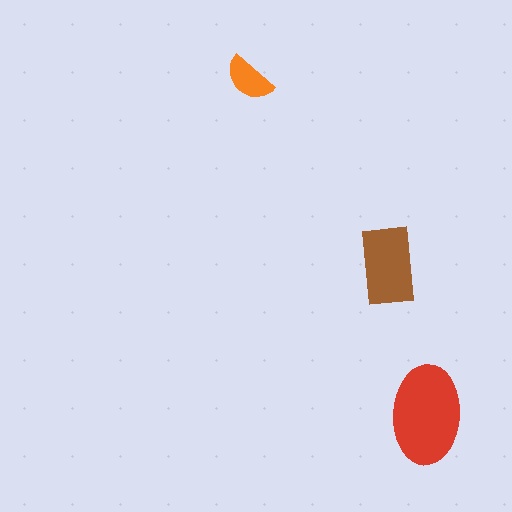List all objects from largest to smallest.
The red ellipse, the brown rectangle, the orange semicircle.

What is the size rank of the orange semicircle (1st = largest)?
3rd.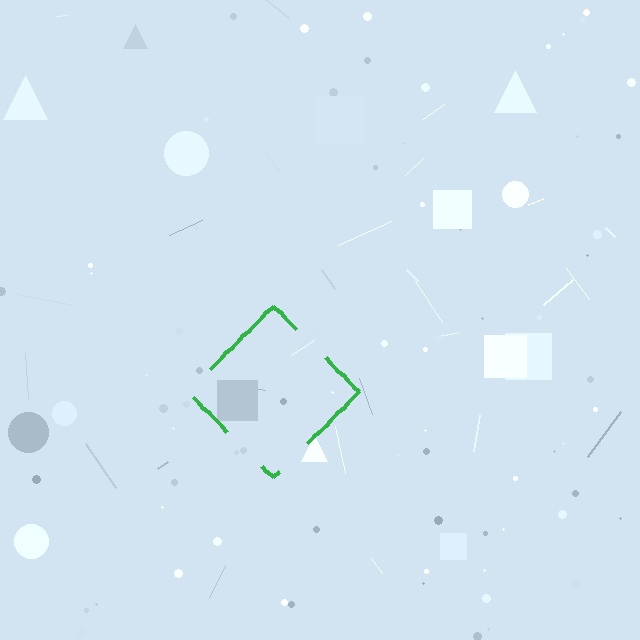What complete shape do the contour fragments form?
The contour fragments form a diamond.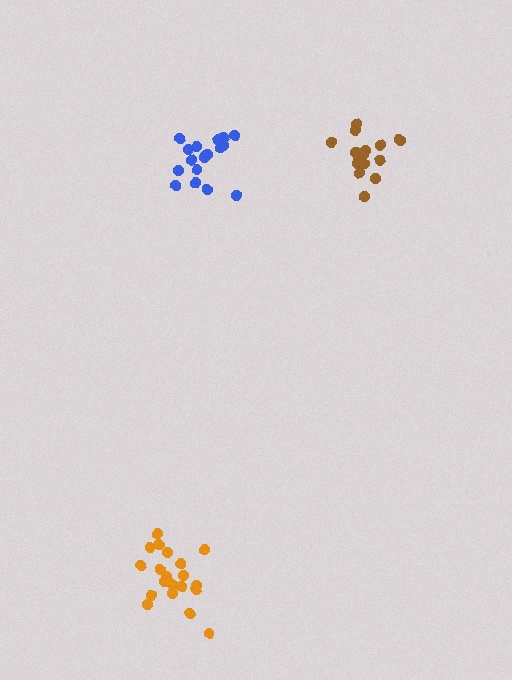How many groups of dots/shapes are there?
There are 3 groups.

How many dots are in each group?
Group 1: 16 dots, Group 2: 21 dots, Group 3: 19 dots (56 total).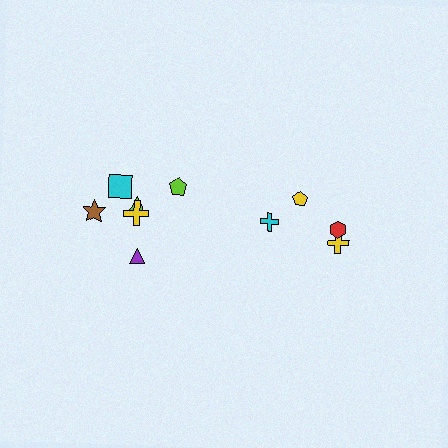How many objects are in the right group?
There are 4 objects.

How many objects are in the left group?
There are 6 objects.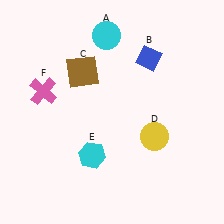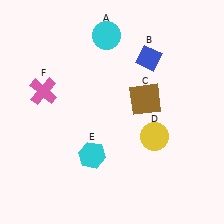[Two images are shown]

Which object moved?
The brown square (C) moved right.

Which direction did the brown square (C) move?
The brown square (C) moved right.